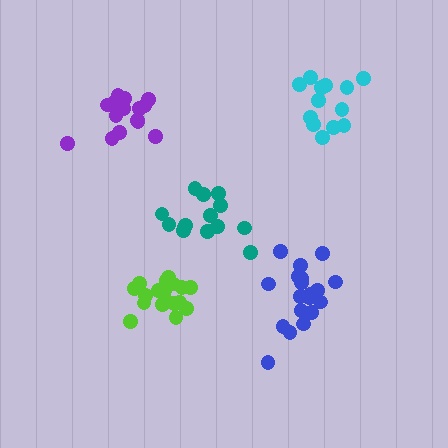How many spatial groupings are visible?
There are 5 spatial groupings.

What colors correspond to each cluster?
The clusters are colored: teal, blue, cyan, lime, purple.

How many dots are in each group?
Group 1: 14 dots, Group 2: 19 dots, Group 3: 13 dots, Group 4: 18 dots, Group 5: 15 dots (79 total).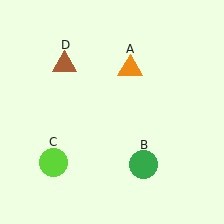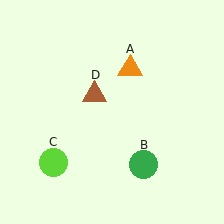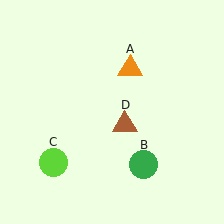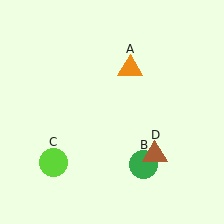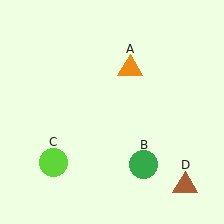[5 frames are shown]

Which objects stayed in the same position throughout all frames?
Orange triangle (object A) and green circle (object B) and lime circle (object C) remained stationary.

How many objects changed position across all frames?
1 object changed position: brown triangle (object D).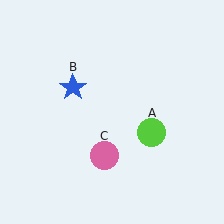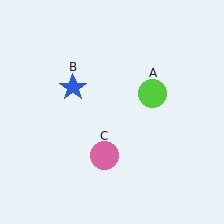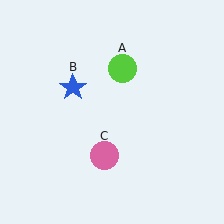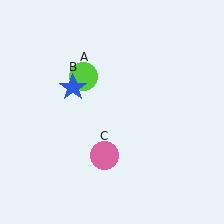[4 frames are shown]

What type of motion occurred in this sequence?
The lime circle (object A) rotated counterclockwise around the center of the scene.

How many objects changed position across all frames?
1 object changed position: lime circle (object A).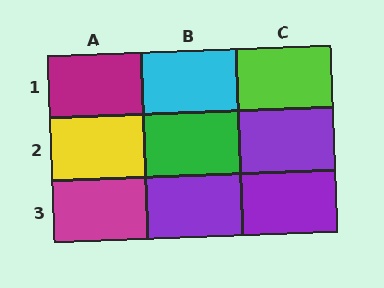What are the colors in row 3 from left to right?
Magenta, purple, purple.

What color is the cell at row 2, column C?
Purple.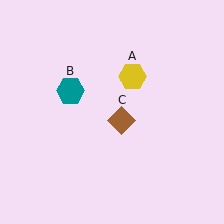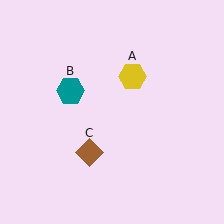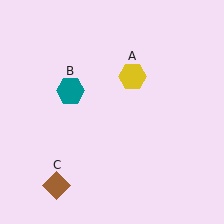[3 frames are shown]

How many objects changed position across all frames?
1 object changed position: brown diamond (object C).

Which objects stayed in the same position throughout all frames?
Yellow hexagon (object A) and teal hexagon (object B) remained stationary.